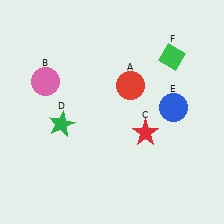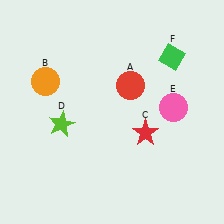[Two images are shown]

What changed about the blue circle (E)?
In Image 1, E is blue. In Image 2, it changed to pink.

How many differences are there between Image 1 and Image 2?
There are 3 differences between the two images.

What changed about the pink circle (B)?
In Image 1, B is pink. In Image 2, it changed to orange.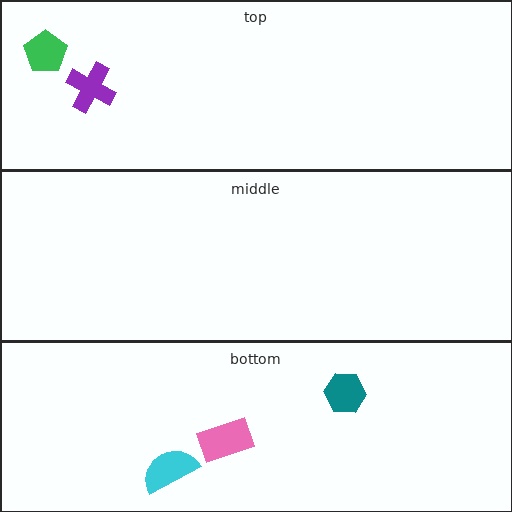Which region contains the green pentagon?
The top region.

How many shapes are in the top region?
2.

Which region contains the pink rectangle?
The bottom region.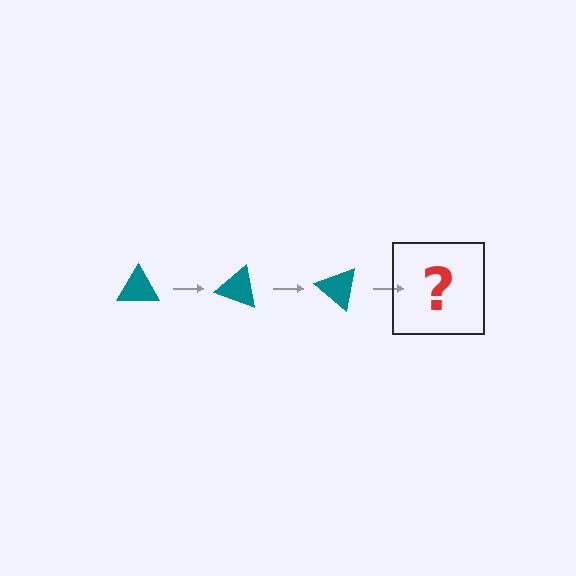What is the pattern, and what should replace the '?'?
The pattern is that the triangle rotates 20 degrees each step. The '?' should be a teal triangle rotated 60 degrees.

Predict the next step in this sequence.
The next step is a teal triangle rotated 60 degrees.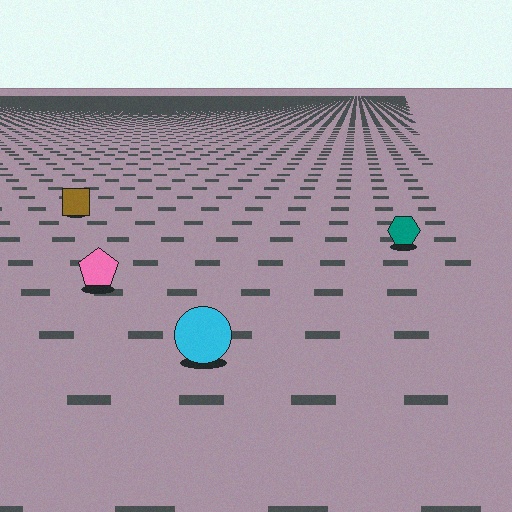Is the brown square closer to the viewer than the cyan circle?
No. The cyan circle is closer — you can tell from the texture gradient: the ground texture is coarser near it.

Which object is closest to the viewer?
The cyan circle is closest. The texture marks near it are larger and more spread out.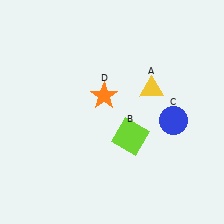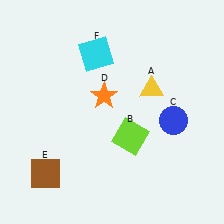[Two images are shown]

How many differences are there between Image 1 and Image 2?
There are 2 differences between the two images.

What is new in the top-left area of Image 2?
A cyan square (F) was added in the top-left area of Image 2.